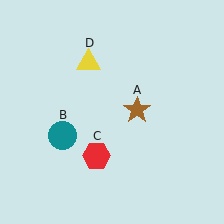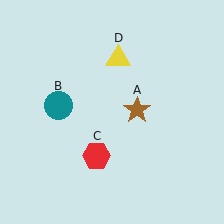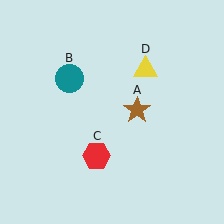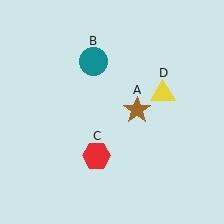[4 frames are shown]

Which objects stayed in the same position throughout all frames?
Brown star (object A) and red hexagon (object C) remained stationary.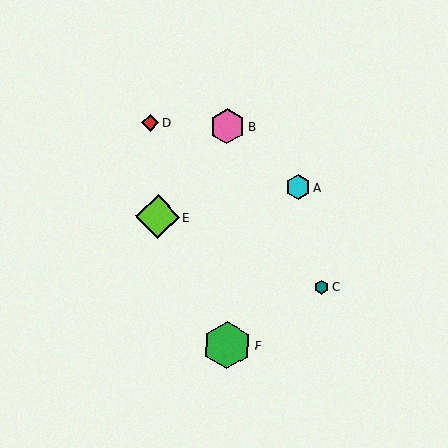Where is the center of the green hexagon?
The center of the green hexagon is at (227, 345).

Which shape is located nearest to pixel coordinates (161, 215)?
The lime diamond (labeled E) at (157, 217) is nearest to that location.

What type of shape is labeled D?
Shape D is a red diamond.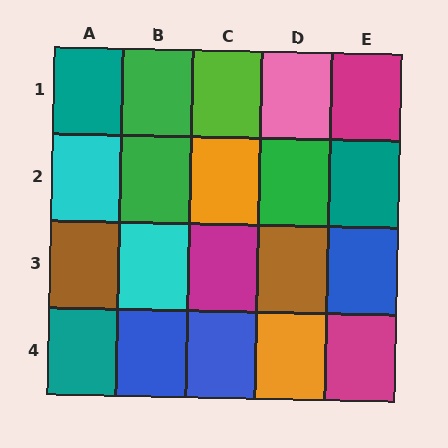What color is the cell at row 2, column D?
Green.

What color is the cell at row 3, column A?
Brown.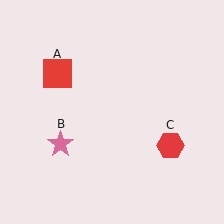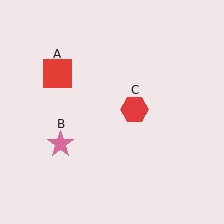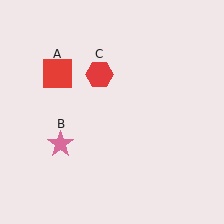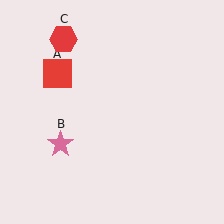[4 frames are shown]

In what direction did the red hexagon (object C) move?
The red hexagon (object C) moved up and to the left.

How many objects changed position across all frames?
1 object changed position: red hexagon (object C).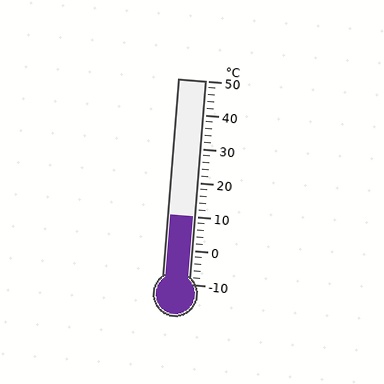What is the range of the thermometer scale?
The thermometer scale ranges from -10°C to 50°C.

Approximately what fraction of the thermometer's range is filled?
The thermometer is filled to approximately 35% of its range.